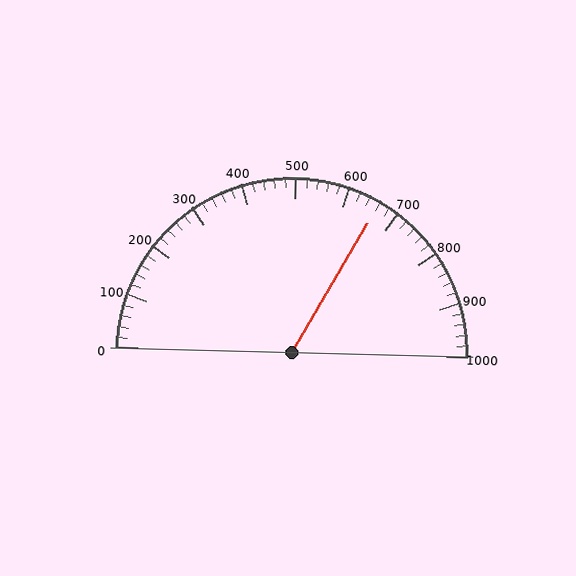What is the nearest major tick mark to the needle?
The nearest major tick mark is 700.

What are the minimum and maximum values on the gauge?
The gauge ranges from 0 to 1000.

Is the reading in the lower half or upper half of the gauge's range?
The reading is in the upper half of the range (0 to 1000).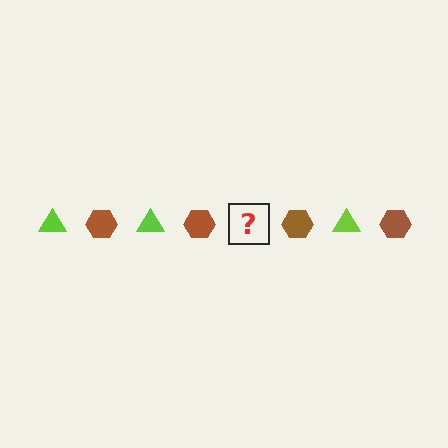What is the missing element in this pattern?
The missing element is a lime triangle.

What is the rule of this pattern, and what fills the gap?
The rule is that the pattern alternates between lime triangle and brown hexagon. The gap should be filled with a lime triangle.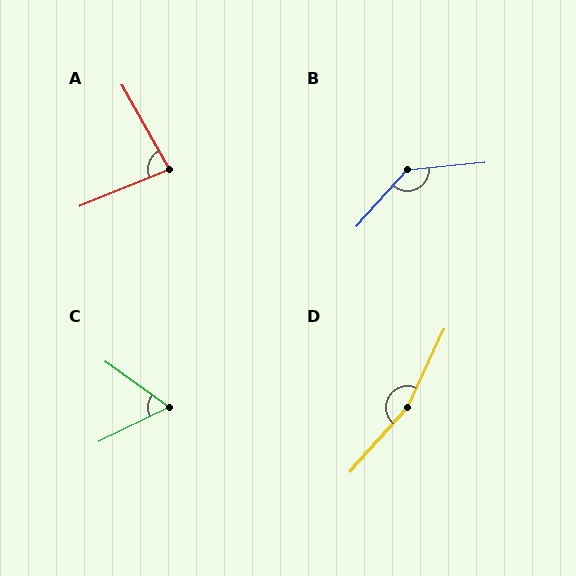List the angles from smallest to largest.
C (62°), A (83°), B (138°), D (163°).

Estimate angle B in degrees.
Approximately 138 degrees.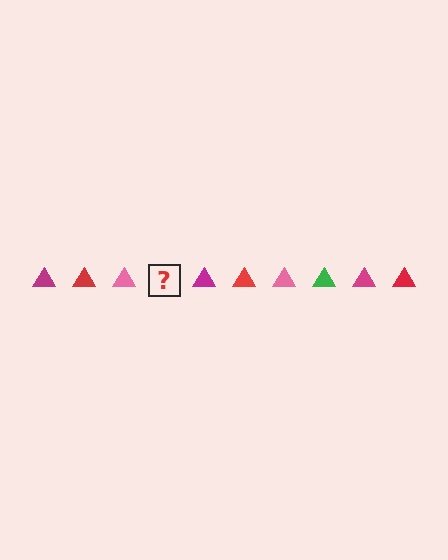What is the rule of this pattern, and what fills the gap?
The rule is that the pattern cycles through magenta, red, pink, green triangles. The gap should be filled with a green triangle.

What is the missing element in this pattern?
The missing element is a green triangle.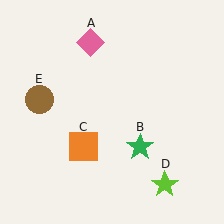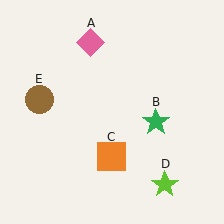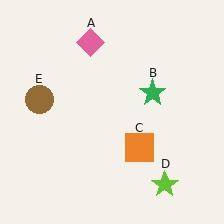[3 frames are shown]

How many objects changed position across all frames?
2 objects changed position: green star (object B), orange square (object C).